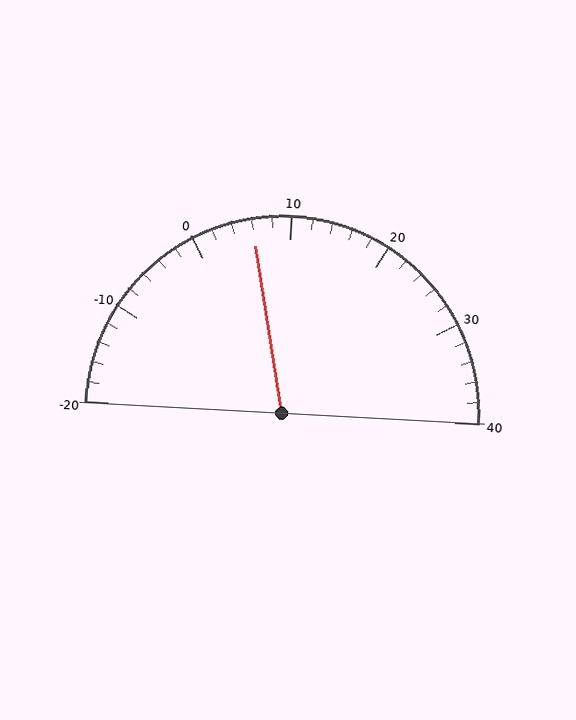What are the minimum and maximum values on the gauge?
The gauge ranges from -20 to 40.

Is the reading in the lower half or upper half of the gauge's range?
The reading is in the lower half of the range (-20 to 40).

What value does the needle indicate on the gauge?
The needle indicates approximately 6.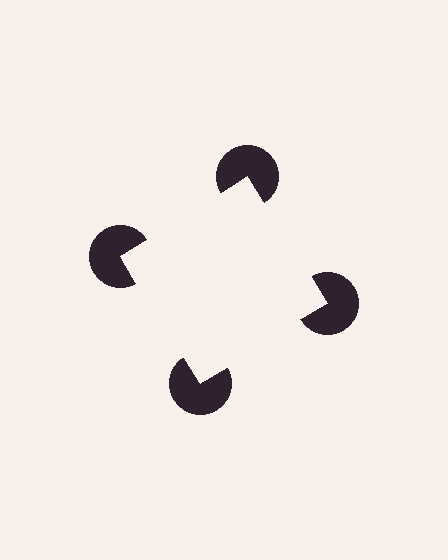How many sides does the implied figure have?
4 sides.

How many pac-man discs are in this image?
There are 4 — one at each vertex of the illusory square.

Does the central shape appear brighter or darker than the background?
It typically appears slightly brighter than the background, even though no actual brightness change is drawn.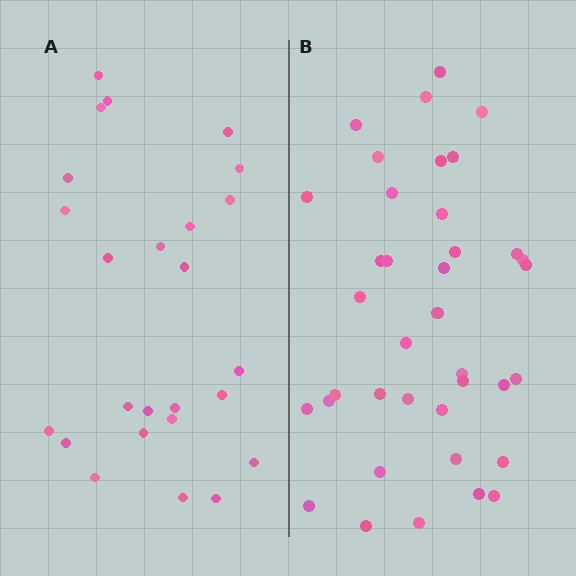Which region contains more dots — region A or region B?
Region B (the right region) has more dots.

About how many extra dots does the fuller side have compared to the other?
Region B has approximately 15 more dots than region A.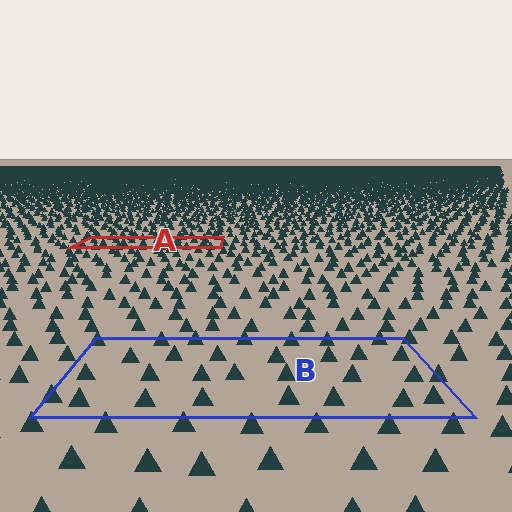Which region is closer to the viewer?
Region B is closer. The texture elements there are larger and more spread out.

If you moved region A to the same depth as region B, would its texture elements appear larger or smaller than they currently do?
They would appear larger. At a closer depth, the same texture elements are projected at a bigger on-screen size.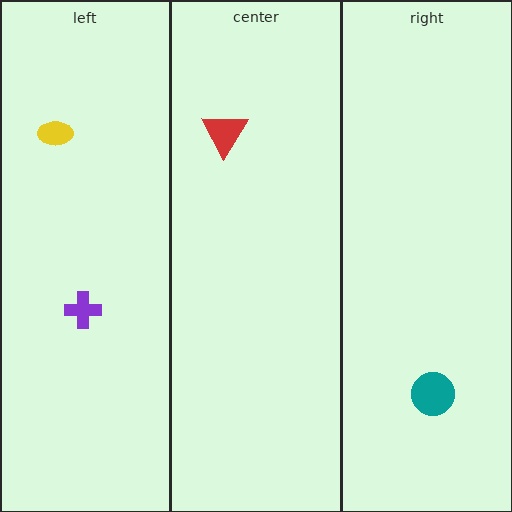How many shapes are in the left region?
2.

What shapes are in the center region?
The red triangle.